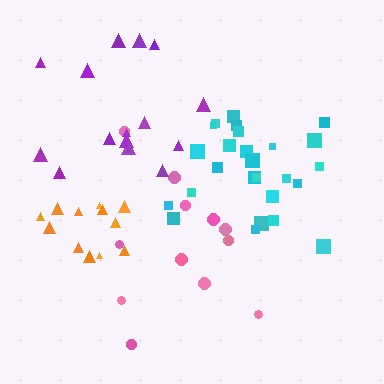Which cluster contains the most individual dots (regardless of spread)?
Cyan (26).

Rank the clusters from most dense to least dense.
cyan, orange, purple, pink.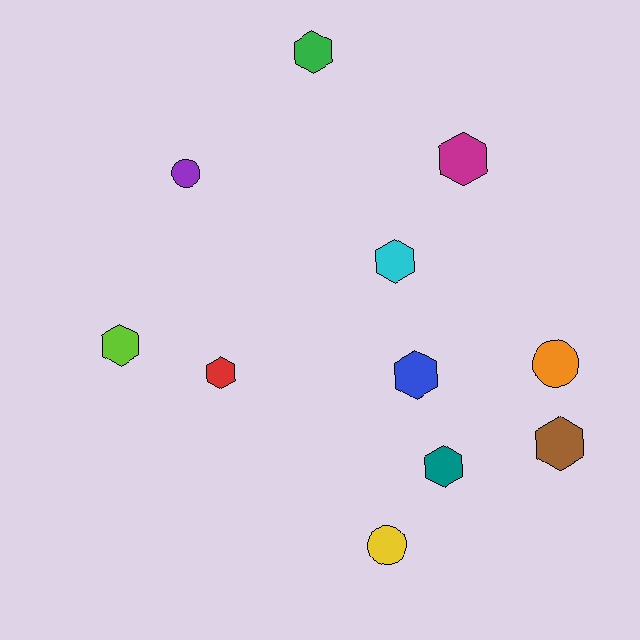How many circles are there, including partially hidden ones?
There are 3 circles.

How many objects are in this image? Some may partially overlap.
There are 11 objects.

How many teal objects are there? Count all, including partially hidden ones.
There is 1 teal object.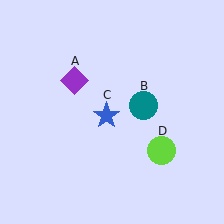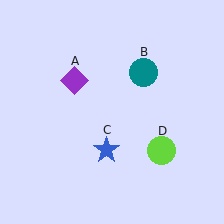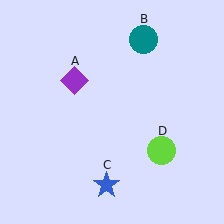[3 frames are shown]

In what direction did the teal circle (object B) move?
The teal circle (object B) moved up.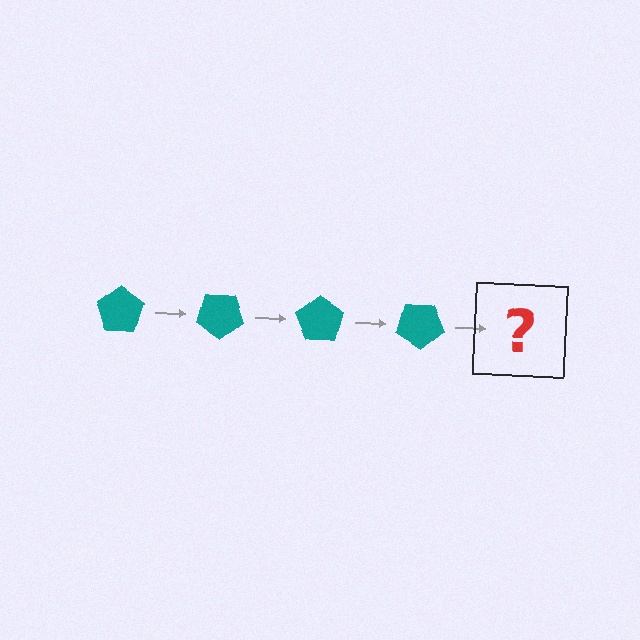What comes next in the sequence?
The next element should be a teal pentagon rotated 140 degrees.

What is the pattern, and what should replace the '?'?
The pattern is that the pentagon rotates 35 degrees each step. The '?' should be a teal pentagon rotated 140 degrees.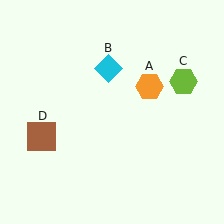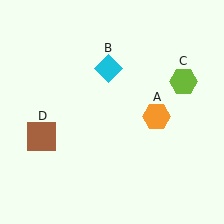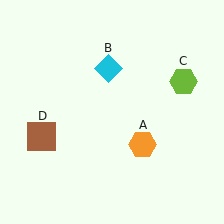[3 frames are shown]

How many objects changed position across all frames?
1 object changed position: orange hexagon (object A).